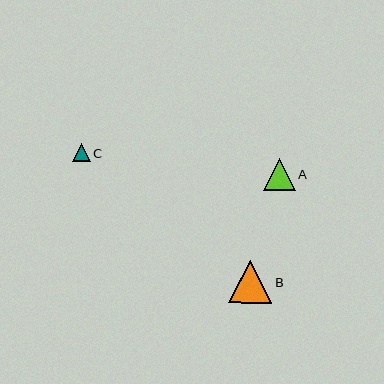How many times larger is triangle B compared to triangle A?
Triangle B is approximately 1.3 times the size of triangle A.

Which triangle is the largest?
Triangle B is the largest with a size of approximately 43 pixels.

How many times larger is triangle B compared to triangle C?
Triangle B is approximately 2.4 times the size of triangle C.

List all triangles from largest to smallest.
From largest to smallest: B, A, C.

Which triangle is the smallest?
Triangle C is the smallest with a size of approximately 18 pixels.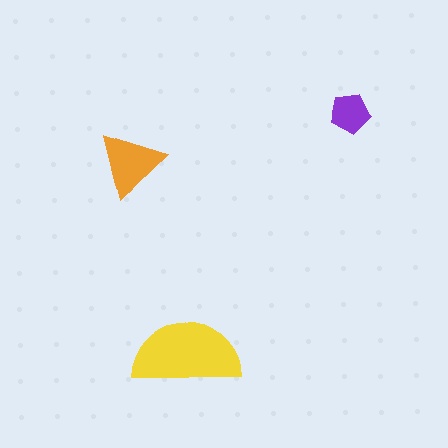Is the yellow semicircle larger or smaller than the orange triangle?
Larger.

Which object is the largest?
The yellow semicircle.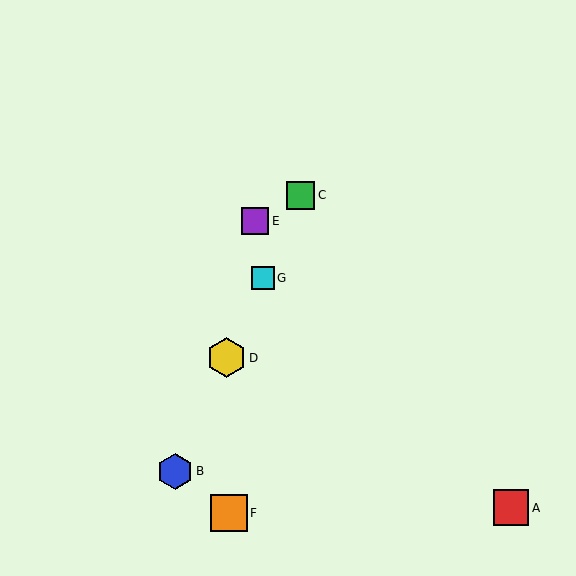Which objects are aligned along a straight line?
Objects B, C, D, G are aligned along a straight line.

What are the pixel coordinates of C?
Object C is at (301, 195).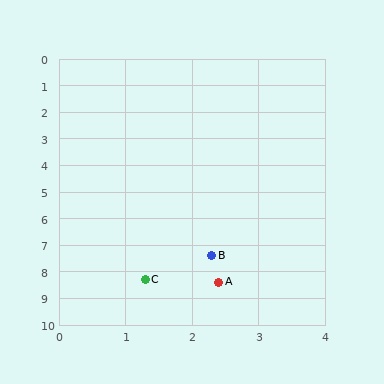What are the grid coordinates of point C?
Point C is at approximately (1.3, 8.3).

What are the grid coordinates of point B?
Point B is at approximately (2.3, 7.4).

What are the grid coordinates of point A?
Point A is at approximately (2.4, 8.4).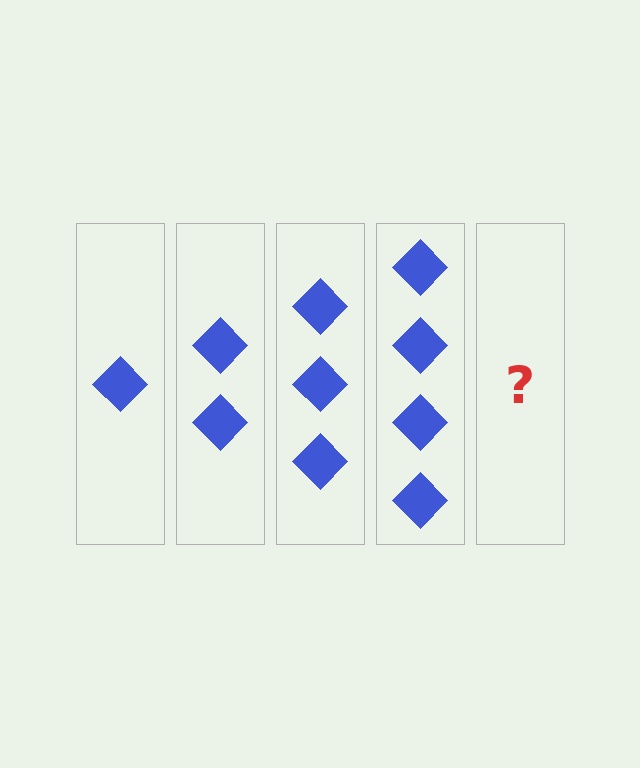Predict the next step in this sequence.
The next step is 5 diamonds.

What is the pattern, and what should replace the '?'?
The pattern is that each step adds one more diamond. The '?' should be 5 diamonds.